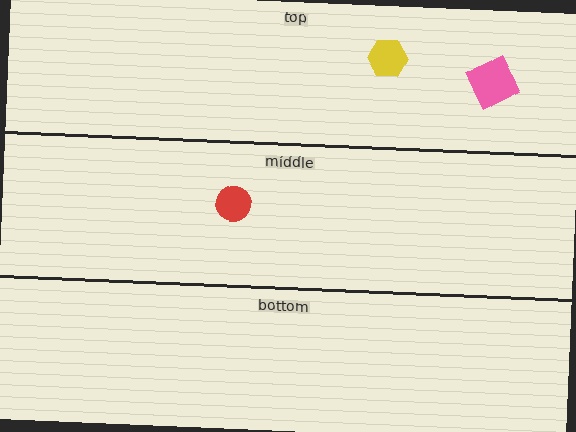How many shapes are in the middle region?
1.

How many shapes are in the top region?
2.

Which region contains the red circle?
The middle region.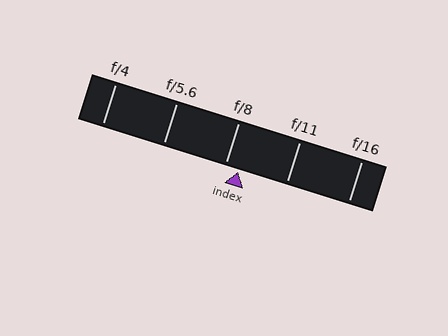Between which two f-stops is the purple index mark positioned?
The index mark is between f/8 and f/11.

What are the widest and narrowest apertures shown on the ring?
The widest aperture shown is f/4 and the narrowest is f/16.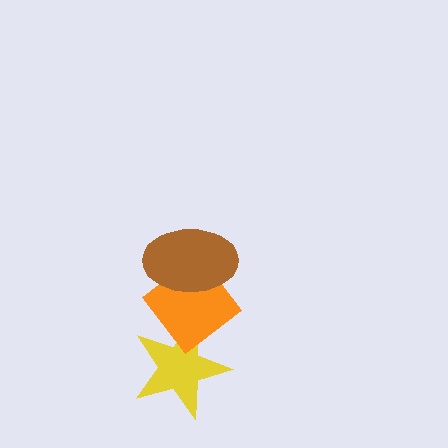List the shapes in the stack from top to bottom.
From top to bottom: the brown ellipse, the orange diamond, the yellow star.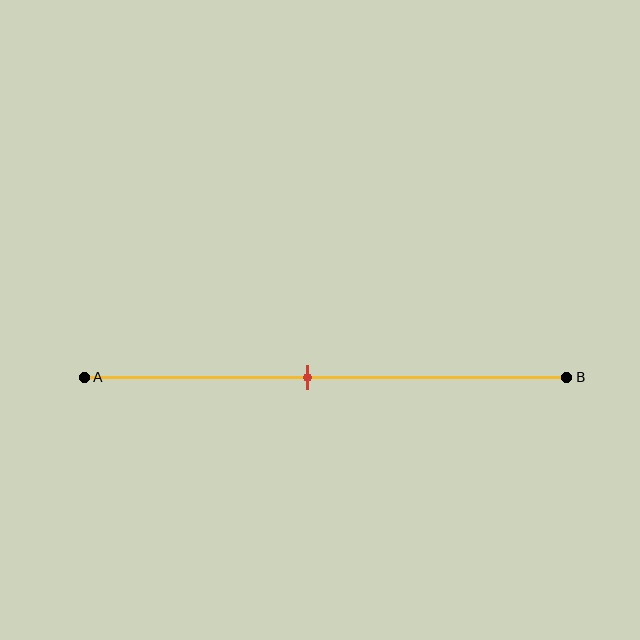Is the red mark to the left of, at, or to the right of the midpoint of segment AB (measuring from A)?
The red mark is to the left of the midpoint of segment AB.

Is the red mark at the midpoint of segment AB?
No, the mark is at about 45% from A, not at the 50% midpoint.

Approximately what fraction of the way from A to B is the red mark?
The red mark is approximately 45% of the way from A to B.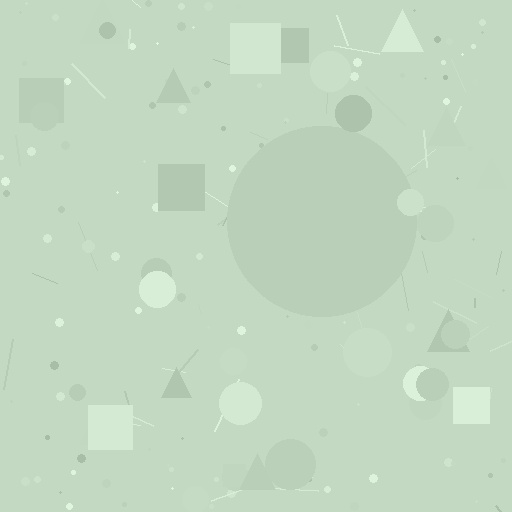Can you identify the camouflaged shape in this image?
The camouflaged shape is a circle.